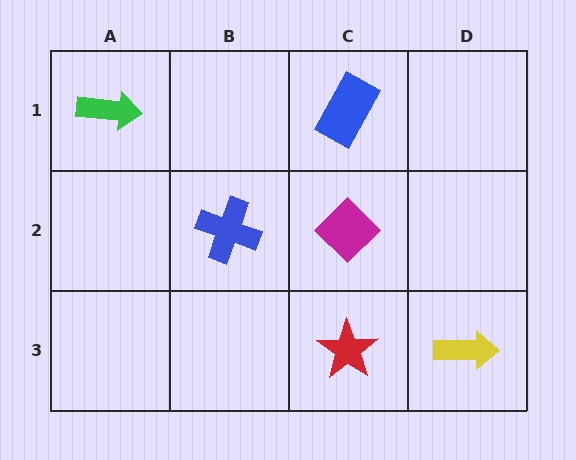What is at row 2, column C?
A magenta diamond.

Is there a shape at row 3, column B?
No, that cell is empty.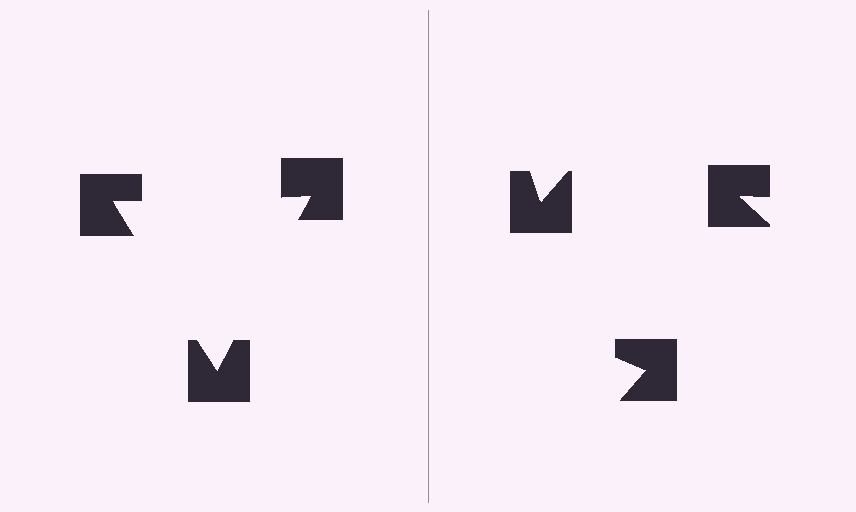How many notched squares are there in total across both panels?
6 — 3 on each side.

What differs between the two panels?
The notched squares are positioned identically on both sides; only the wedge orientations differ. On the left they align to a triangle; on the right they are misaligned.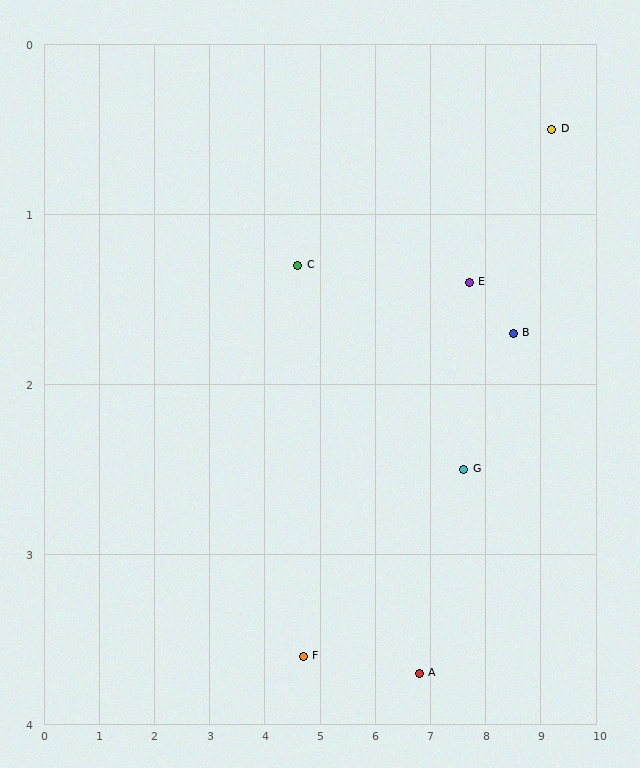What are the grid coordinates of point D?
Point D is at approximately (9.2, 0.5).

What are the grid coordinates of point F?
Point F is at approximately (4.7, 3.6).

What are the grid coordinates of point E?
Point E is at approximately (7.7, 1.4).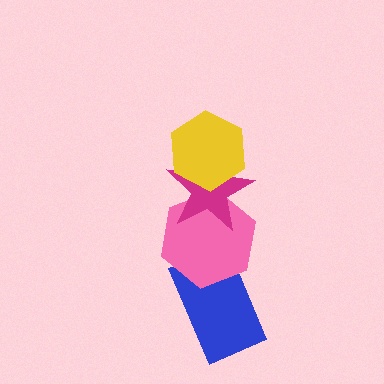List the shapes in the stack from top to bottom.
From top to bottom: the yellow hexagon, the magenta star, the pink hexagon, the blue rectangle.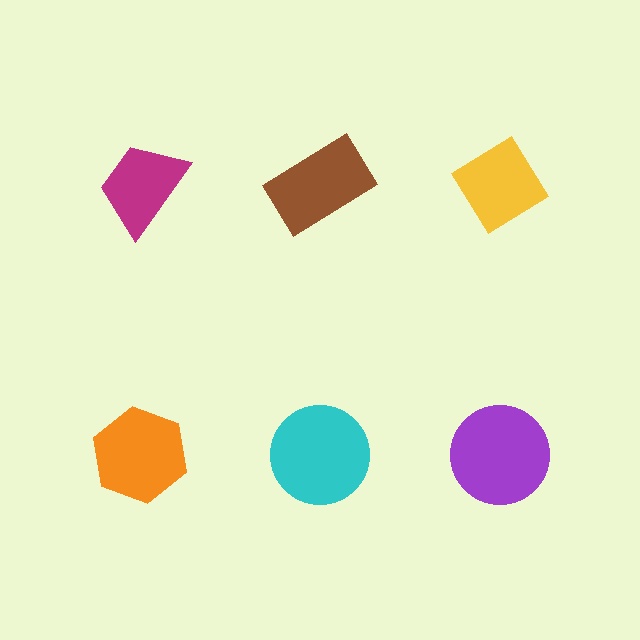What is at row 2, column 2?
A cyan circle.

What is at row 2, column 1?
An orange hexagon.